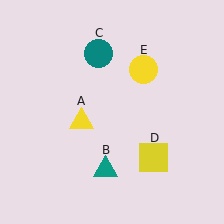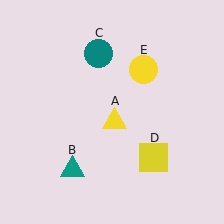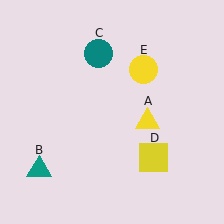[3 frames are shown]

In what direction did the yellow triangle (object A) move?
The yellow triangle (object A) moved right.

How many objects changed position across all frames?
2 objects changed position: yellow triangle (object A), teal triangle (object B).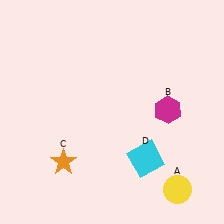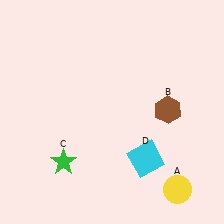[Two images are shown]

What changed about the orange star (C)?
In Image 1, C is orange. In Image 2, it changed to green.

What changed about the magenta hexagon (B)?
In Image 1, B is magenta. In Image 2, it changed to brown.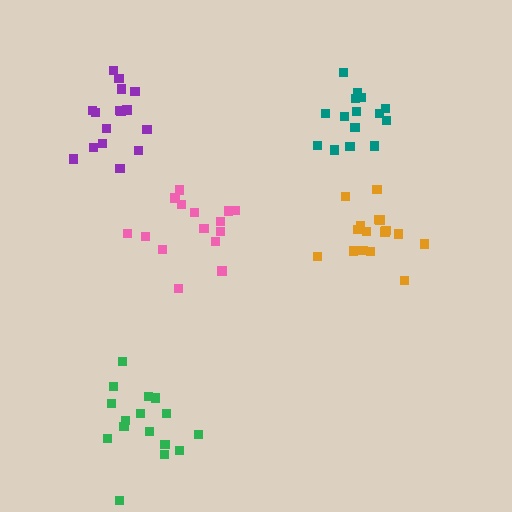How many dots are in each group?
Group 1: 15 dots, Group 2: 16 dots, Group 3: 16 dots, Group 4: 15 dots, Group 5: 16 dots (78 total).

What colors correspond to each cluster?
The clusters are colored: pink, purple, green, teal, orange.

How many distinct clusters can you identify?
There are 5 distinct clusters.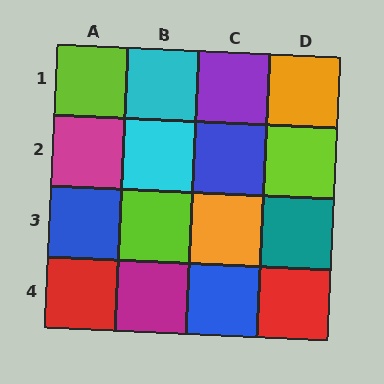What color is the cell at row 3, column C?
Orange.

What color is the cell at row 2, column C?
Blue.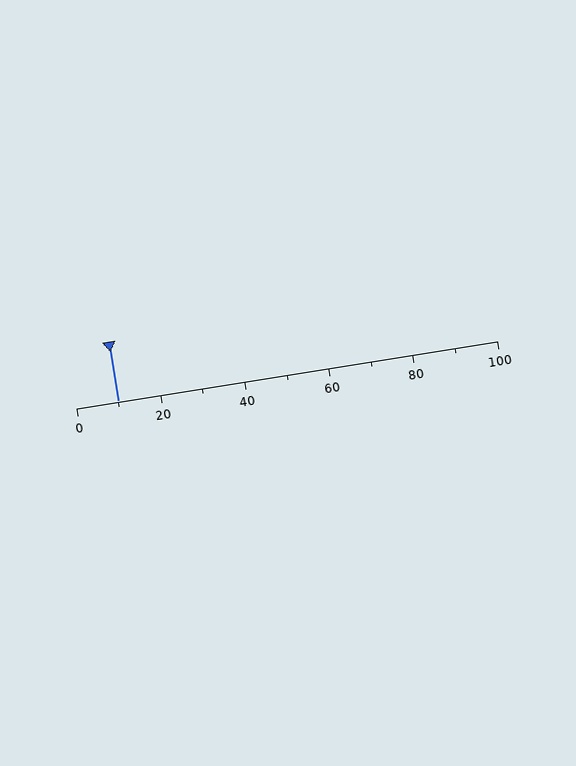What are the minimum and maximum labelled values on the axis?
The axis runs from 0 to 100.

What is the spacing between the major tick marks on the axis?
The major ticks are spaced 20 apart.